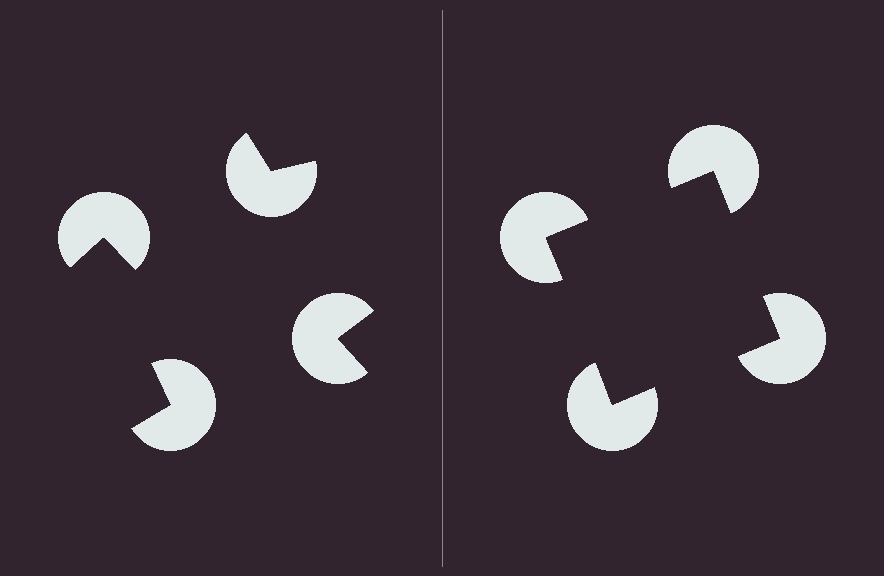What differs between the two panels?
The pac-man discs are positioned identically on both sides; only the wedge orientations differ. On the right they align to a square; on the left they are misaligned.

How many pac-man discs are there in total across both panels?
8 — 4 on each side.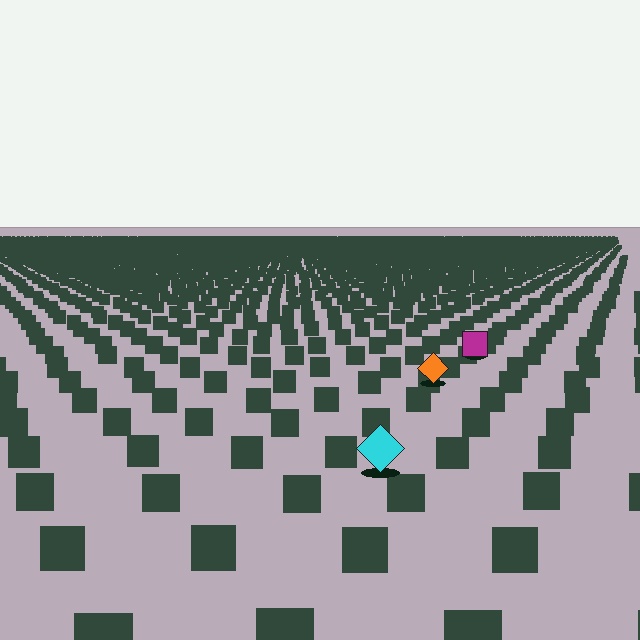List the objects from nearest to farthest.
From nearest to farthest: the cyan diamond, the orange diamond, the magenta square.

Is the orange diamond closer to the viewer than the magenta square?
Yes. The orange diamond is closer — you can tell from the texture gradient: the ground texture is coarser near it.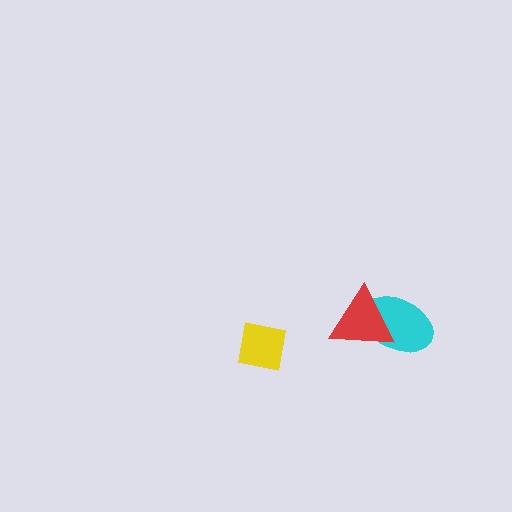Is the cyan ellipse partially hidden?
Yes, it is partially covered by another shape.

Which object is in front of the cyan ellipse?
The red triangle is in front of the cyan ellipse.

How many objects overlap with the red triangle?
1 object overlaps with the red triangle.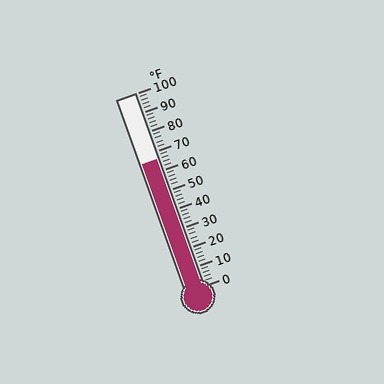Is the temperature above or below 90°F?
The temperature is below 90°F.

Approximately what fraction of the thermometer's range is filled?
The thermometer is filled to approximately 65% of its range.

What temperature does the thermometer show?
The thermometer shows approximately 66°F.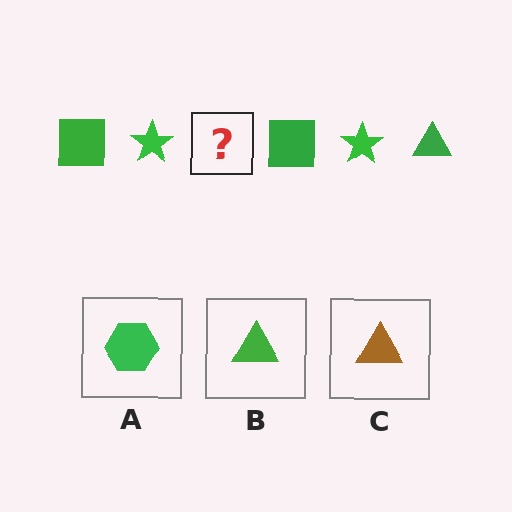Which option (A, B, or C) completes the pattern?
B.